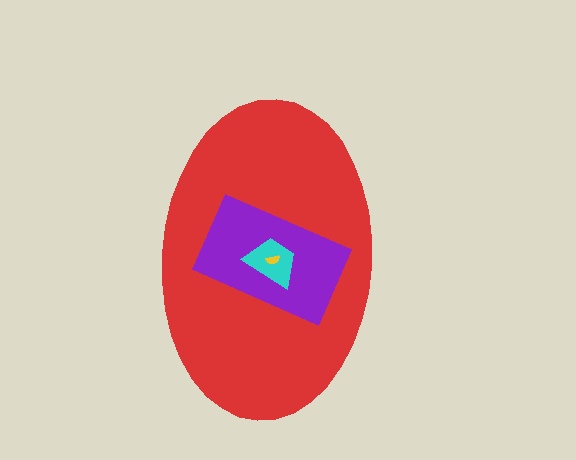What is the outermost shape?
The red ellipse.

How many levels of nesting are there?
4.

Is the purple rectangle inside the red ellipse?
Yes.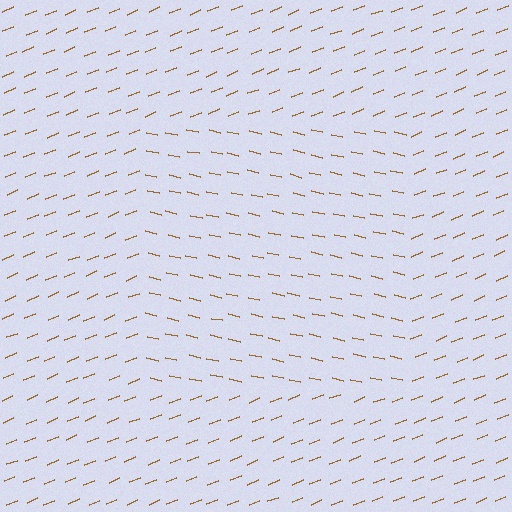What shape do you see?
I see a rectangle.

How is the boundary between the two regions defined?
The boundary is defined purely by a change in line orientation (approximately 34 degrees difference). All lines are the same color and thickness.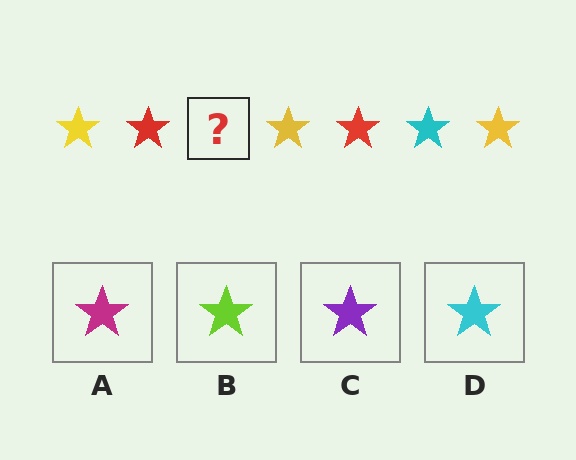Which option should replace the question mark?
Option D.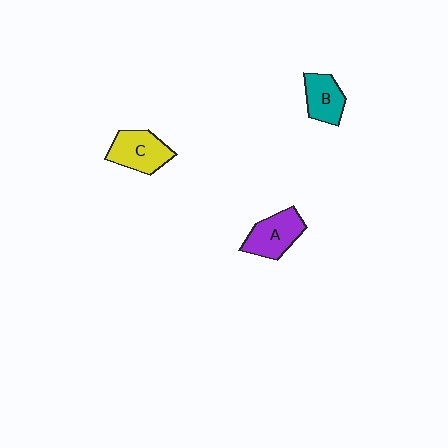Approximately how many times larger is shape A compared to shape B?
Approximately 1.2 times.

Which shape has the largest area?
Shape C (yellow).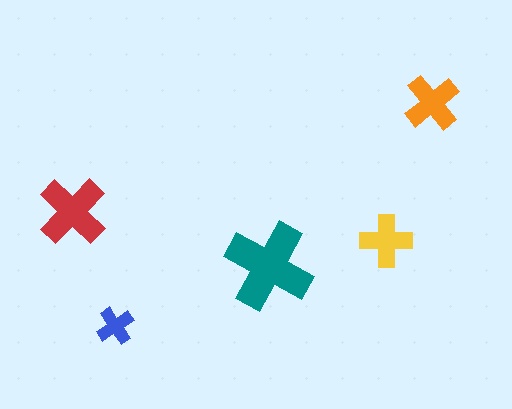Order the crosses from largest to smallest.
the teal one, the red one, the orange one, the yellow one, the blue one.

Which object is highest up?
The orange cross is topmost.